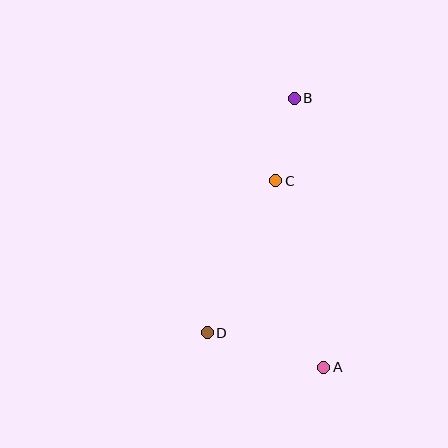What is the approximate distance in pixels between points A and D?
The distance between A and D is approximately 121 pixels.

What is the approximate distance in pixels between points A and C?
The distance between A and C is approximately 193 pixels.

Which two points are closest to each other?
Points B and C are closest to each other.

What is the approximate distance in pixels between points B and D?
The distance between B and D is approximately 250 pixels.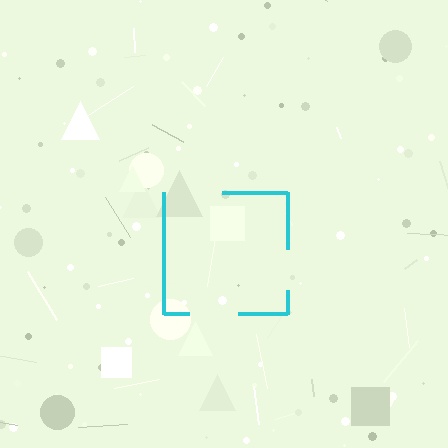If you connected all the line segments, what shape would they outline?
They would outline a square.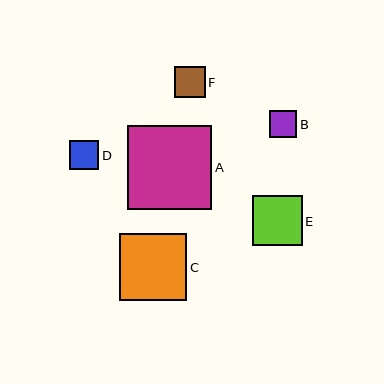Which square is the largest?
Square A is the largest with a size of approximately 84 pixels.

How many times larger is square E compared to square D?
Square E is approximately 1.7 times the size of square D.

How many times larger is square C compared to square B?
Square C is approximately 2.5 times the size of square B.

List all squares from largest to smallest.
From largest to smallest: A, C, E, F, D, B.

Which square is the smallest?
Square B is the smallest with a size of approximately 27 pixels.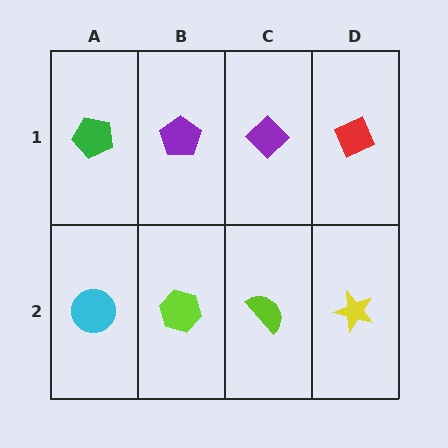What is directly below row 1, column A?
A cyan circle.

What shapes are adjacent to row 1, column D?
A yellow star (row 2, column D), a purple diamond (row 1, column C).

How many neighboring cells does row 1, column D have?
2.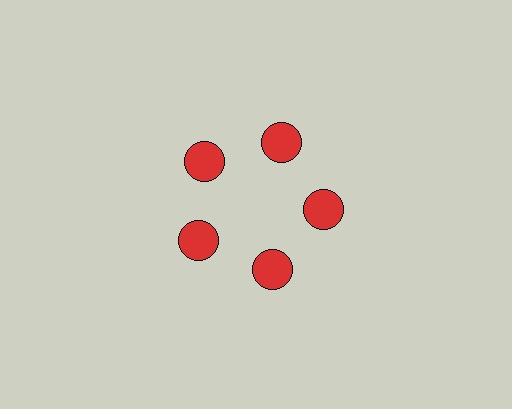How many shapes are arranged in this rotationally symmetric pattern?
There are 5 shapes, arranged in 5 groups of 1.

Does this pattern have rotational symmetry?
Yes, this pattern has 5-fold rotational symmetry. It looks the same after rotating 72 degrees around the center.